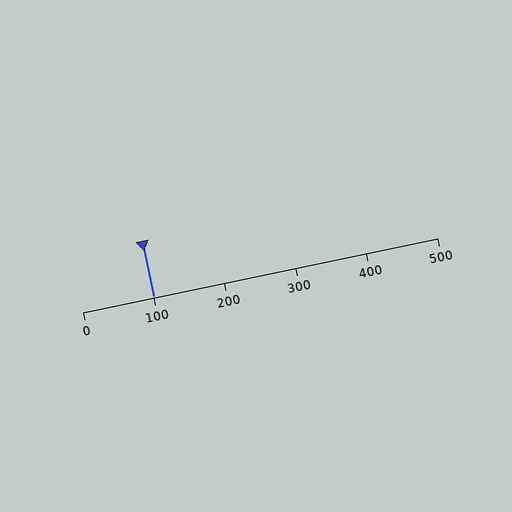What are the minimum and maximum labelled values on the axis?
The axis runs from 0 to 500.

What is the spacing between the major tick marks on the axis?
The major ticks are spaced 100 apart.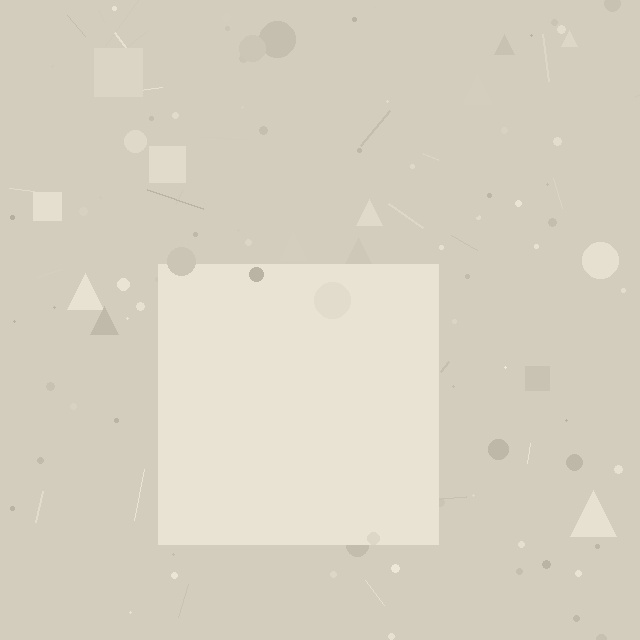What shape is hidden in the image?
A square is hidden in the image.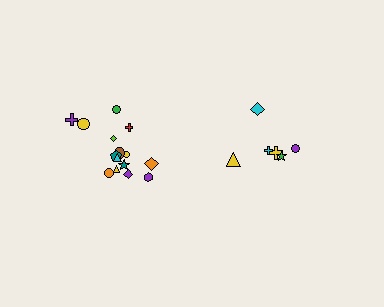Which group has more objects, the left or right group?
The left group.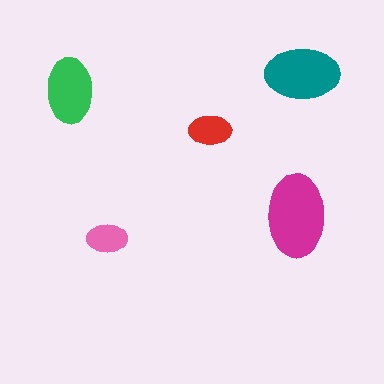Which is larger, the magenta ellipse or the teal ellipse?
The magenta one.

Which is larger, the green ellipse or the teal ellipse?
The teal one.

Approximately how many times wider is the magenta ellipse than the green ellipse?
About 1.5 times wider.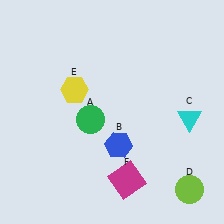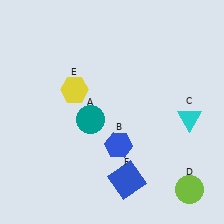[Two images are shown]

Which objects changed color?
A changed from green to teal. F changed from magenta to blue.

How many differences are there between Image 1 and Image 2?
There are 2 differences between the two images.